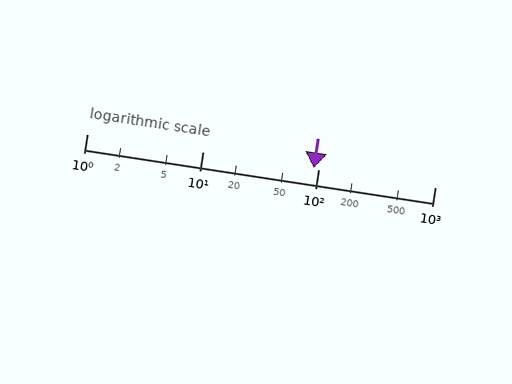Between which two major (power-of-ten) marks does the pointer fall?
The pointer is between 10 and 100.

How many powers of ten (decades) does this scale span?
The scale spans 3 decades, from 1 to 1000.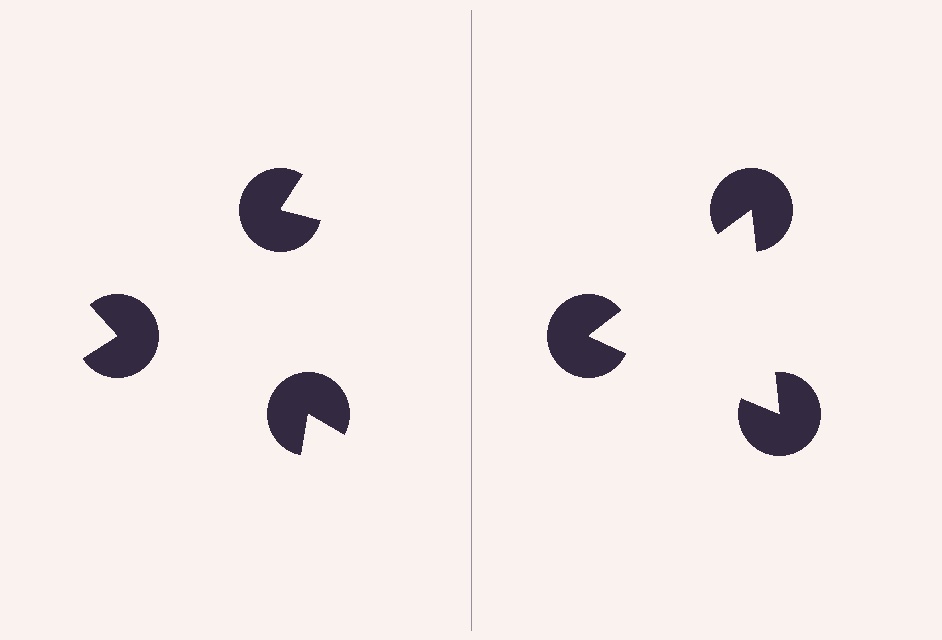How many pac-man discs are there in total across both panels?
6 — 3 on each side.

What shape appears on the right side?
An illusory triangle.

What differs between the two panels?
The pac-man discs are positioned identically on both sides; only the wedge orientations differ. On the right they align to a triangle; on the left they are misaligned.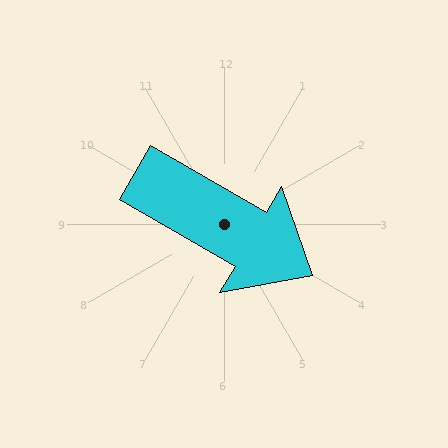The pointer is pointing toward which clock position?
Roughly 4 o'clock.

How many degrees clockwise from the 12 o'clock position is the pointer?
Approximately 120 degrees.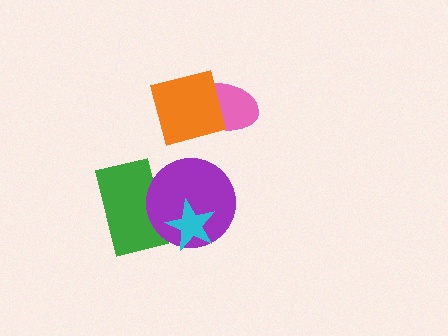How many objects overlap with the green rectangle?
2 objects overlap with the green rectangle.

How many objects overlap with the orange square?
1 object overlaps with the orange square.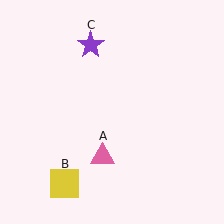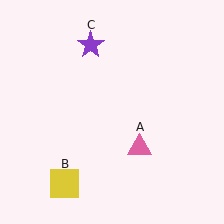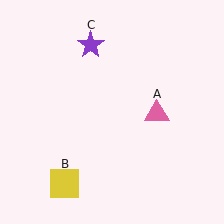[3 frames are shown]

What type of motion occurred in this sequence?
The pink triangle (object A) rotated counterclockwise around the center of the scene.